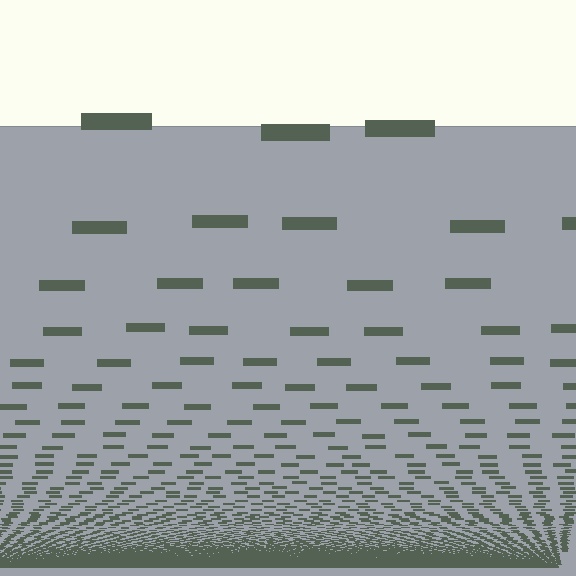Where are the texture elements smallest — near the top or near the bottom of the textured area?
Near the bottom.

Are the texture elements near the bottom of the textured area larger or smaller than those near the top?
Smaller. The gradient is inverted — elements near the bottom are smaller and denser.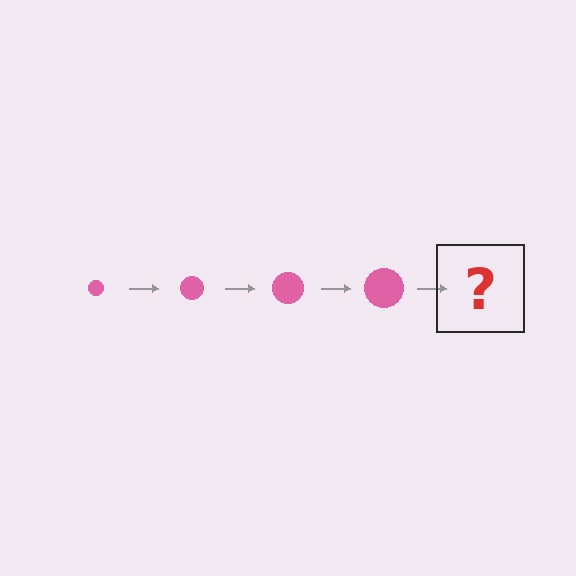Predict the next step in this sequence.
The next step is a pink circle, larger than the previous one.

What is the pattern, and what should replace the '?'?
The pattern is that the circle gets progressively larger each step. The '?' should be a pink circle, larger than the previous one.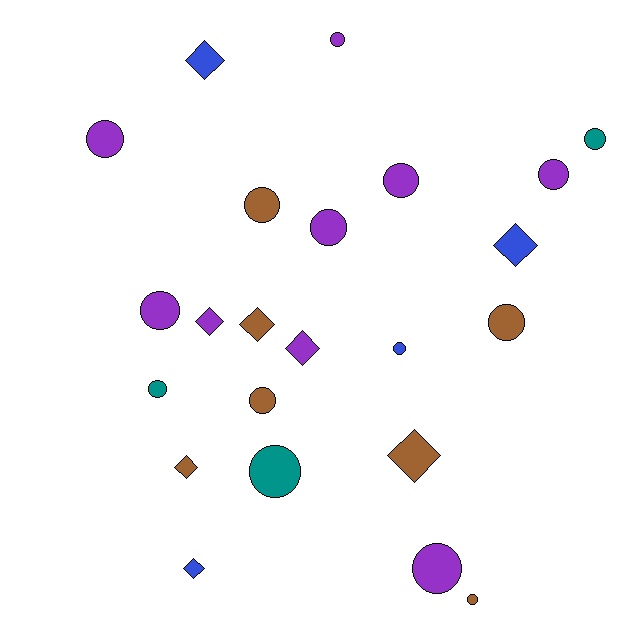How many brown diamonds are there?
There are 3 brown diamonds.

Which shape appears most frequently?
Circle, with 15 objects.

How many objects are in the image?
There are 23 objects.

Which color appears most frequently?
Purple, with 9 objects.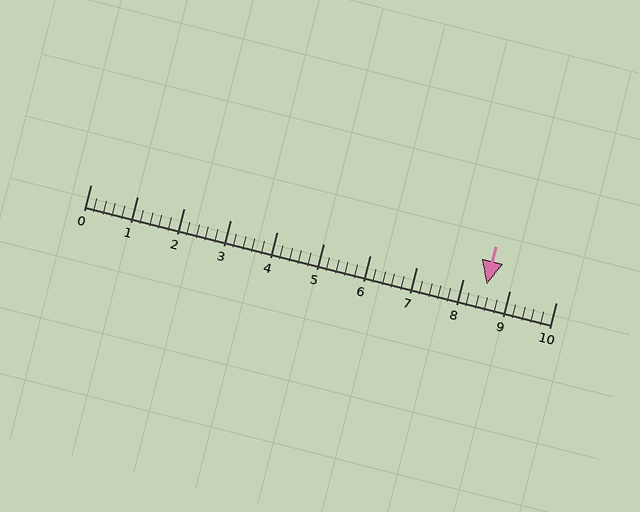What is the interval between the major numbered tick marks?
The major tick marks are spaced 1 units apart.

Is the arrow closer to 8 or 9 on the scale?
The arrow is closer to 9.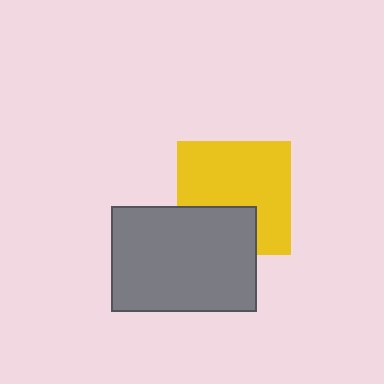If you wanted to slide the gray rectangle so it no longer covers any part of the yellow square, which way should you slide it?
Slide it down — that is the most direct way to separate the two shapes.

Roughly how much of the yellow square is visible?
Most of it is visible (roughly 69%).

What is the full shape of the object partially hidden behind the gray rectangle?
The partially hidden object is a yellow square.